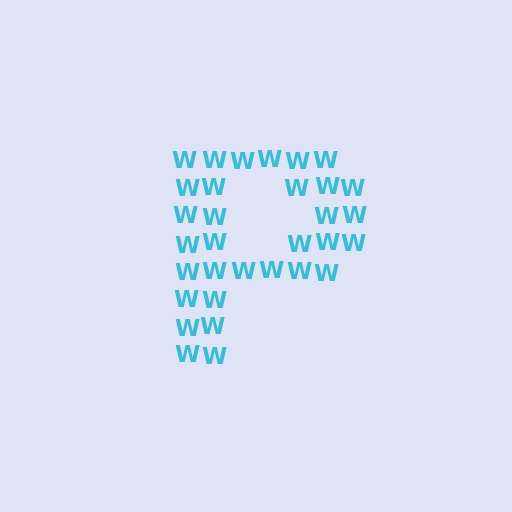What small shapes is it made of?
It is made of small letter W's.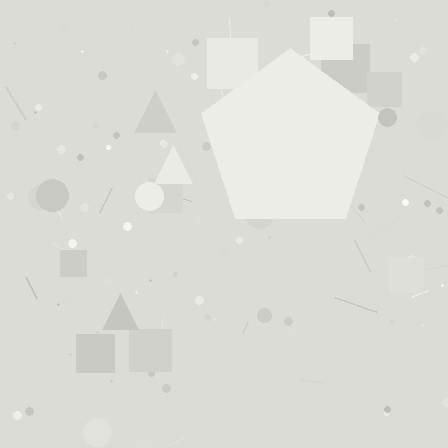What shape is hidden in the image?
A pentagon is hidden in the image.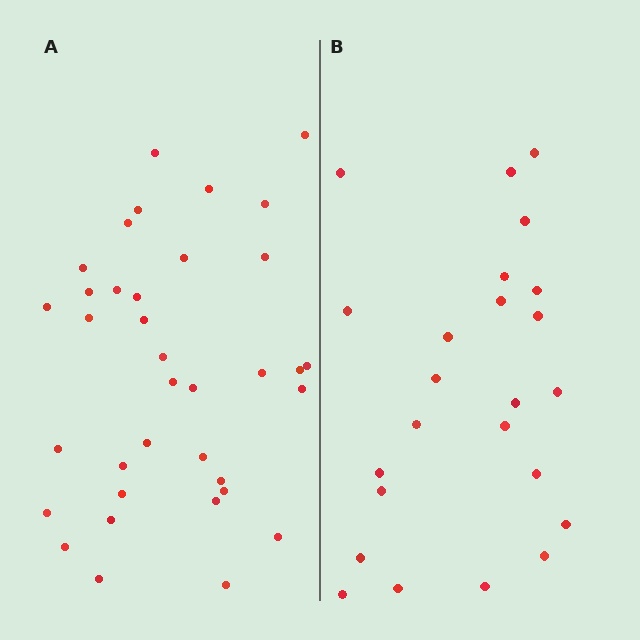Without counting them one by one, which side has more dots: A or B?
Region A (the left region) has more dots.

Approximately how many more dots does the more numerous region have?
Region A has roughly 12 or so more dots than region B.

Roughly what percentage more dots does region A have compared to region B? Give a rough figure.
About 50% more.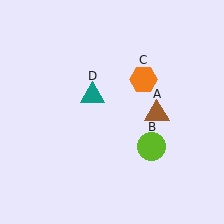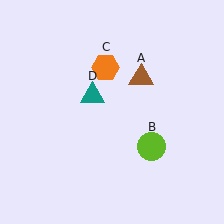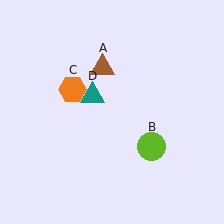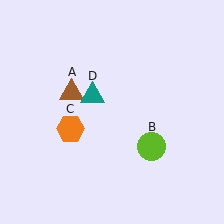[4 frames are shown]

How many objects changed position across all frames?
2 objects changed position: brown triangle (object A), orange hexagon (object C).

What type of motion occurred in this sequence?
The brown triangle (object A), orange hexagon (object C) rotated counterclockwise around the center of the scene.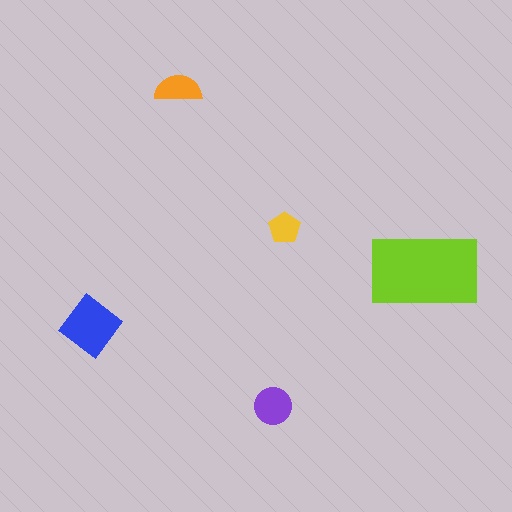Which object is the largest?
The lime rectangle.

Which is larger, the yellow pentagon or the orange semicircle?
The orange semicircle.